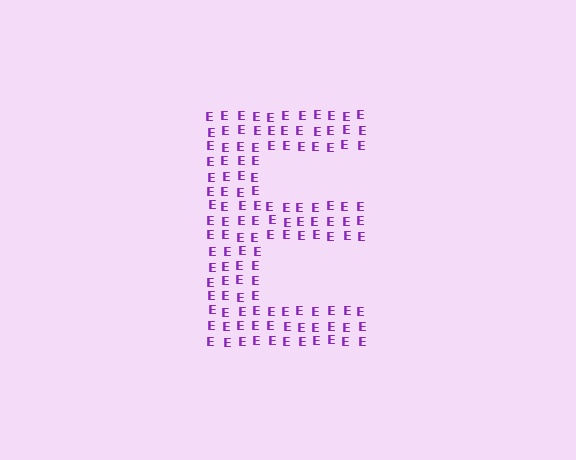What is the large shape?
The large shape is the letter E.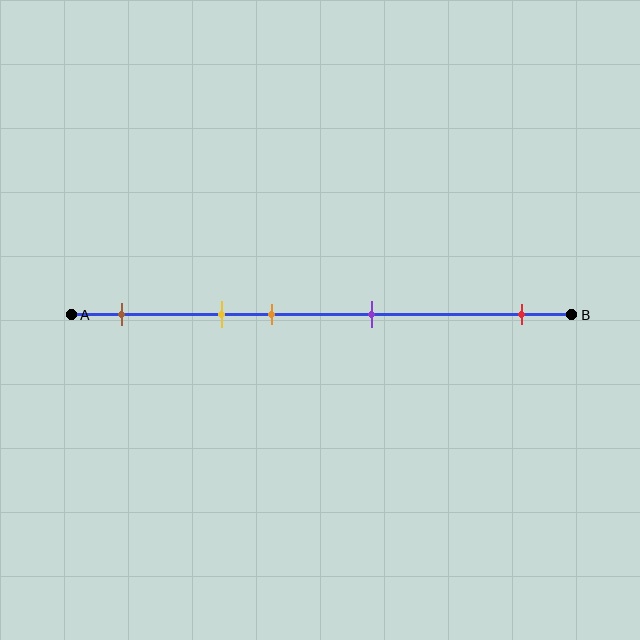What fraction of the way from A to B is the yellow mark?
The yellow mark is approximately 30% (0.3) of the way from A to B.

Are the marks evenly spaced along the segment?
No, the marks are not evenly spaced.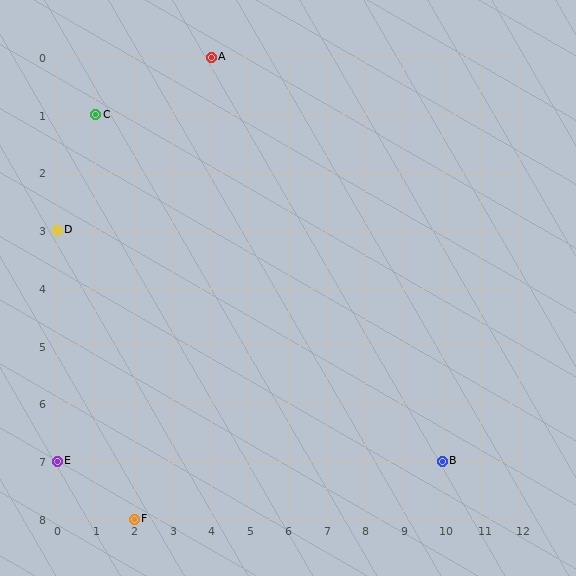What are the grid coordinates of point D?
Point D is at grid coordinates (0, 3).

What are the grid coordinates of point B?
Point B is at grid coordinates (10, 7).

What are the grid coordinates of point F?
Point F is at grid coordinates (2, 8).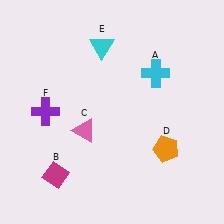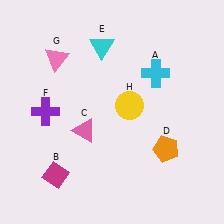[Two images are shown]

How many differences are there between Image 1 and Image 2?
There are 2 differences between the two images.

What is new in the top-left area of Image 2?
A pink triangle (G) was added in the top-left area of Image 2.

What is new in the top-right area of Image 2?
A yellow circle (H) was added in the top-right area of Image 2.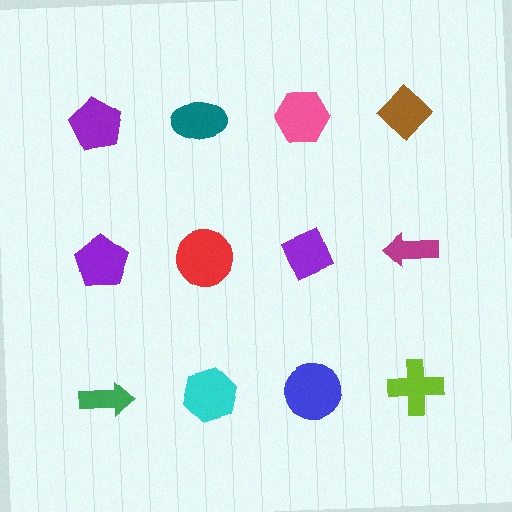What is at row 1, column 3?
A pink hexagon.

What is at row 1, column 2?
A teal ellipse.